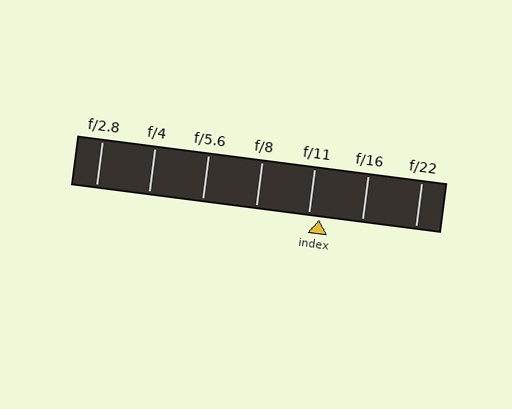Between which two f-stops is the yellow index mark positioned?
The index mark is between f/11 and f/16.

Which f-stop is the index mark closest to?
The index mark is closest to f/11.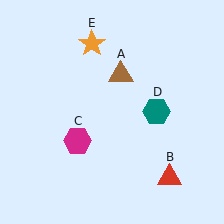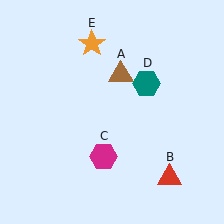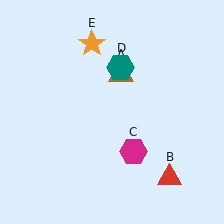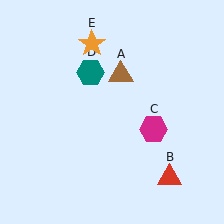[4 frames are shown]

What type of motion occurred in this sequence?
The magenta hexagon (object C), teal hexagon (object D) rotated counterclockwise around the center of the scene.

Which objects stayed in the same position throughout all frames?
Brown triangle (object A) and red triangle (object B) and orange star (object E) remained stationary.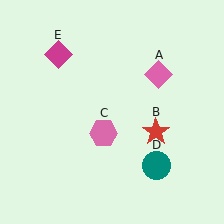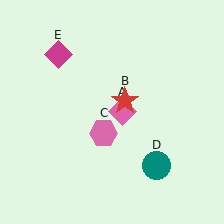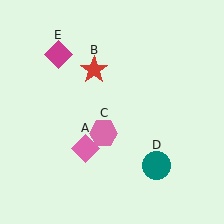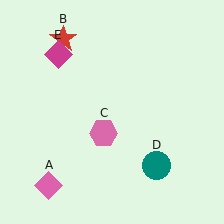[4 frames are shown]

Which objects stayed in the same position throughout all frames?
Pink hexagon (object C) and teal circle (object D) and magenta diamond (object E) remained stationary.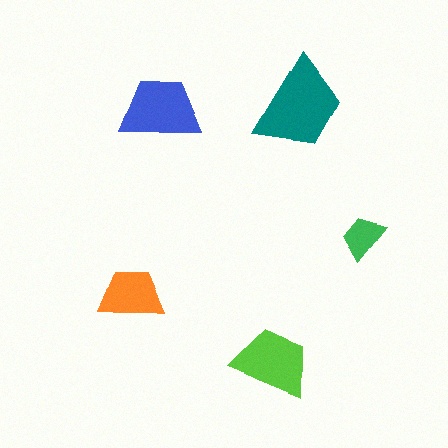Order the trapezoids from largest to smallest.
the teal one, the blue one, the lime one, the orange one, the green one.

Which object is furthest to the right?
The green trapezoid is rightmost.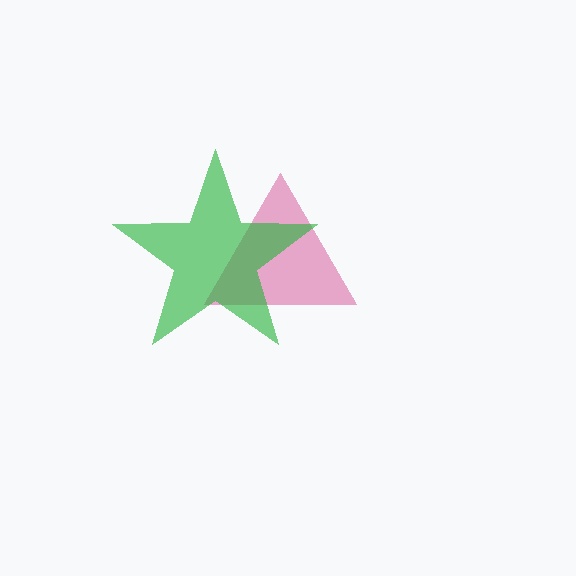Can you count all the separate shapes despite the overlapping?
Yes, there are 2 separate shapes.